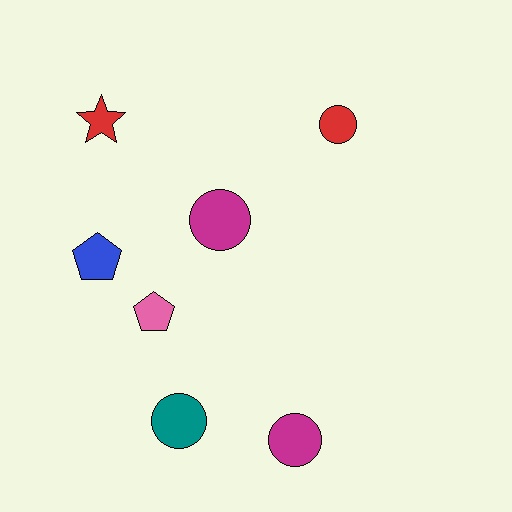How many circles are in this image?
There are 4 circles.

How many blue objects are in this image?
There is 1 blue object.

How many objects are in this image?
There are 7 objects.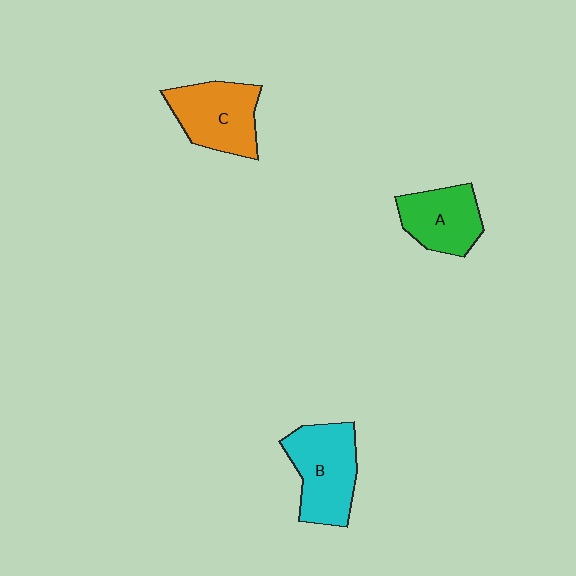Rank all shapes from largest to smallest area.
From largest to smallest: B (cyan), C (orange), A (green).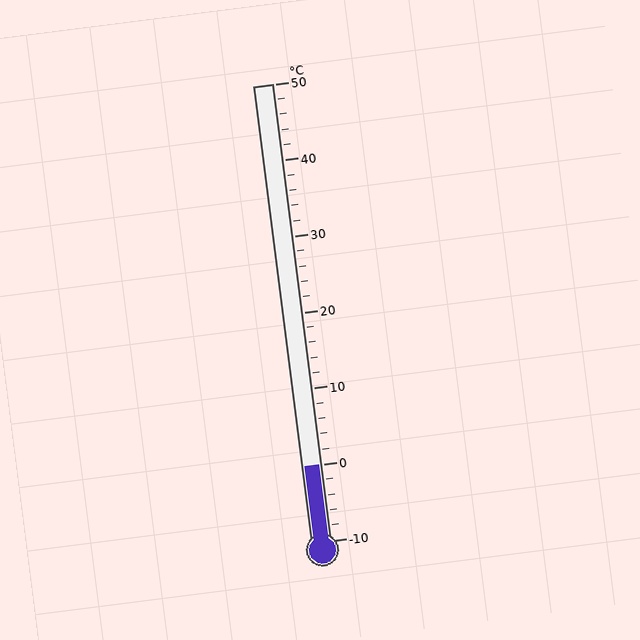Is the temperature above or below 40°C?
The temperature is below 40°C.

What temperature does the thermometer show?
The thermometer shows approximately 0°C.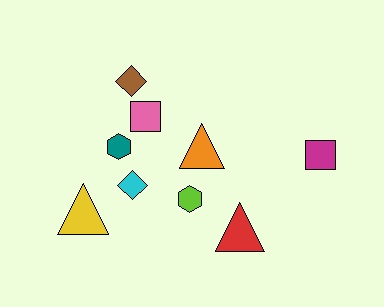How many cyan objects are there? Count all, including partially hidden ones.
There is 1 cyan object.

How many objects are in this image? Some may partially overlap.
There are 9 objects.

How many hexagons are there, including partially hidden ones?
There are 2 hexagons.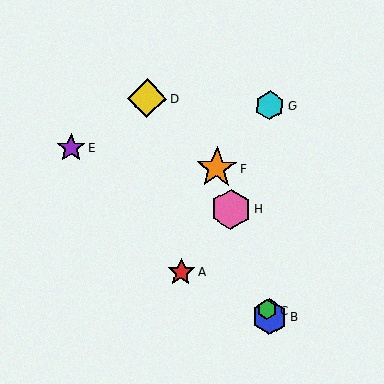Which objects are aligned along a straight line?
Objects B, C, F, H are aligned along a straight line.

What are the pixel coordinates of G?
Object G is at (270, 106).